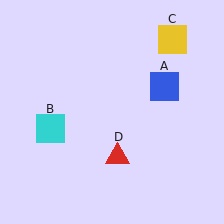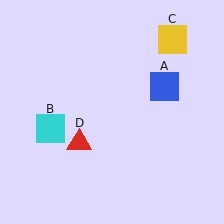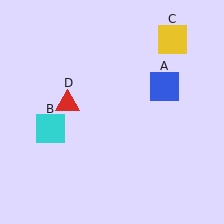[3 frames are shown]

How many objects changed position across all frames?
1 object changed position: red triangle (object D).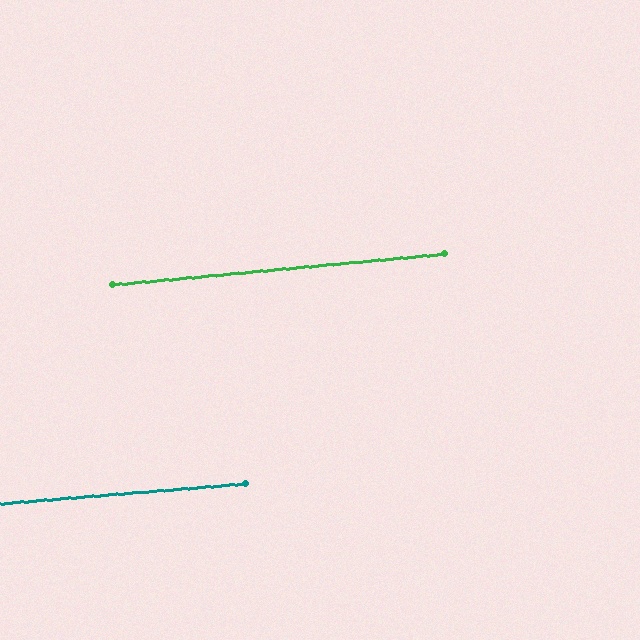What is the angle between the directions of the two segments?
Approximately 1 degree.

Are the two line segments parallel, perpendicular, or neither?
Parallel — their directions differ by only 0.9°.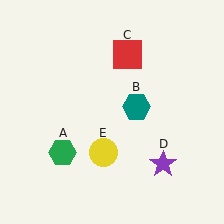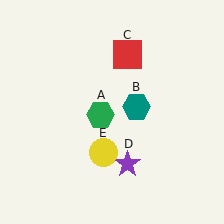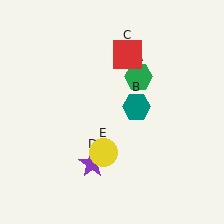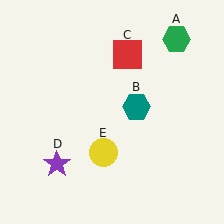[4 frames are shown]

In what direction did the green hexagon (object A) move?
The green hexagon (object A) moved up and to the right.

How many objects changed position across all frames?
2 objects changed position: green hexagon (object A), purple star (object D).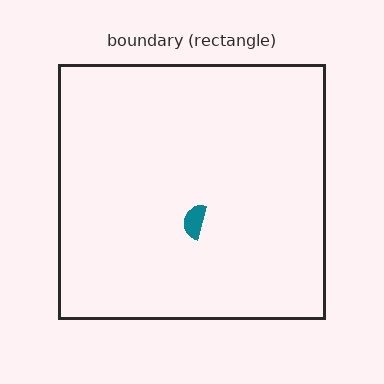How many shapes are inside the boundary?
1 inside, 0 outside.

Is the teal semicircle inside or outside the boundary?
Inside.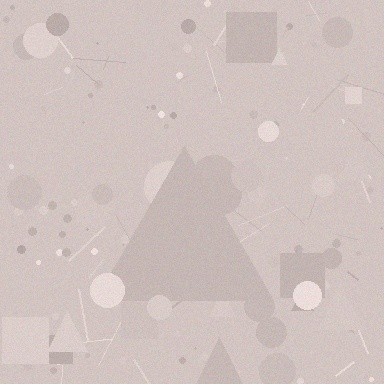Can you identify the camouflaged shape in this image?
The camouflaged shape is a triangle.